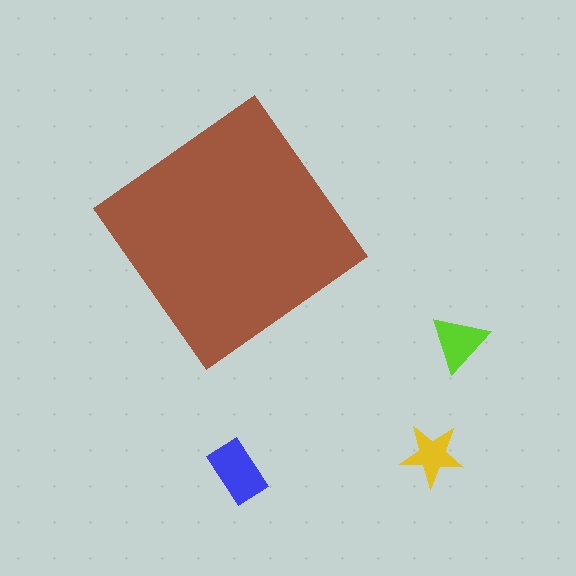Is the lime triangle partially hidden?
No, the lime triangle is fully visible.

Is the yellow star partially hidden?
No, the yellow star is fully visible.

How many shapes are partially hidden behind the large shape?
0 shapes are partially hidden.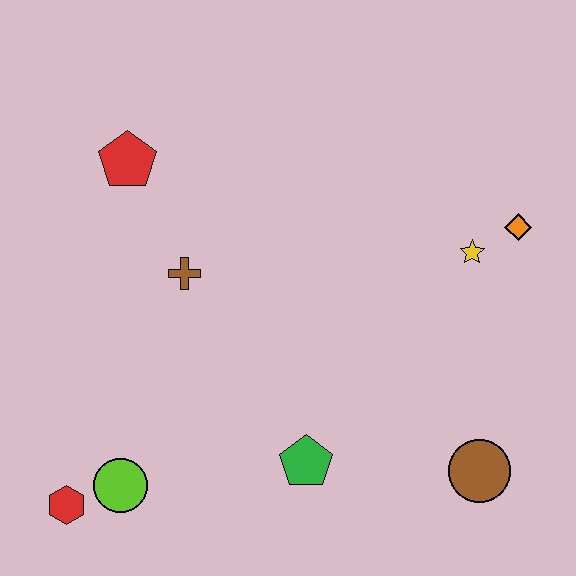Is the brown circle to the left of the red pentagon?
No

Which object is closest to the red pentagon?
The brown cross is closest to the red pentagon.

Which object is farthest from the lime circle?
The orange diamond is farthest from the lime circle.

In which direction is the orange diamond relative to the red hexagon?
The orange diamond is to the right of the red hexagon.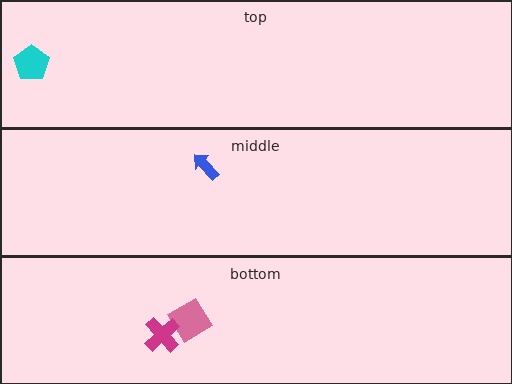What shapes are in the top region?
The cyan pentagon.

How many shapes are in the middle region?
1.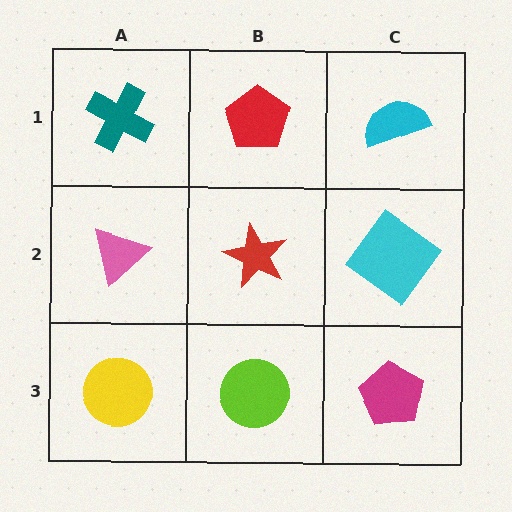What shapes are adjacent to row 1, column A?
A pink triangle (row 2, column A), a red pentagon (row 1, column B).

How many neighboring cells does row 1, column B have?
3.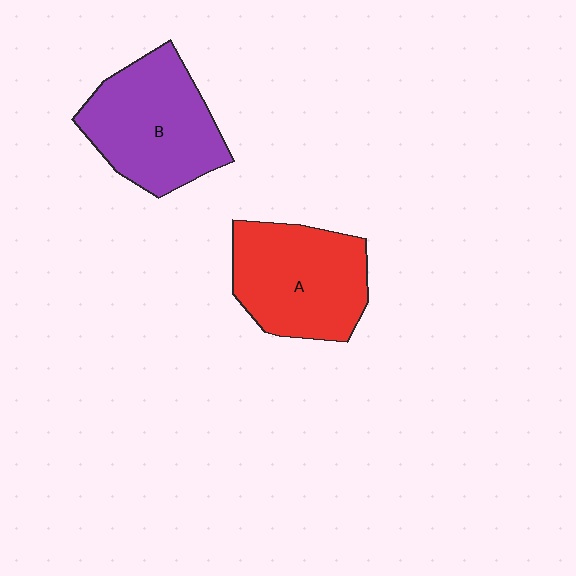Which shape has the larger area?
Shape B (purple).